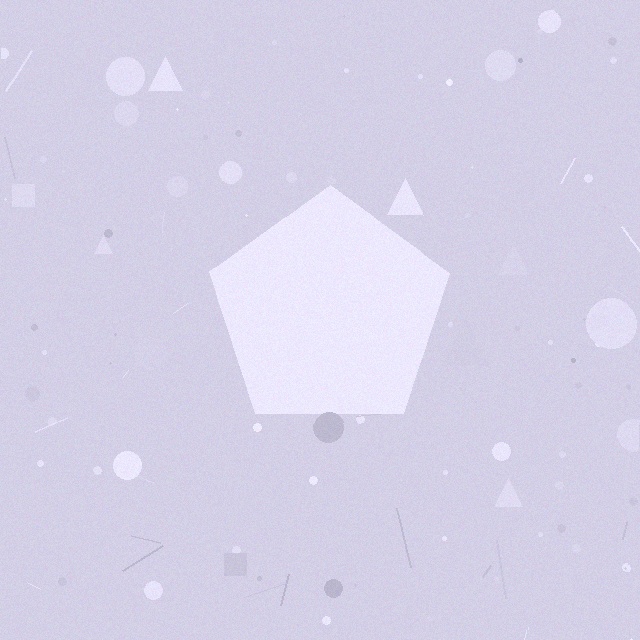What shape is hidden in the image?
A pentagon is hidden in the image.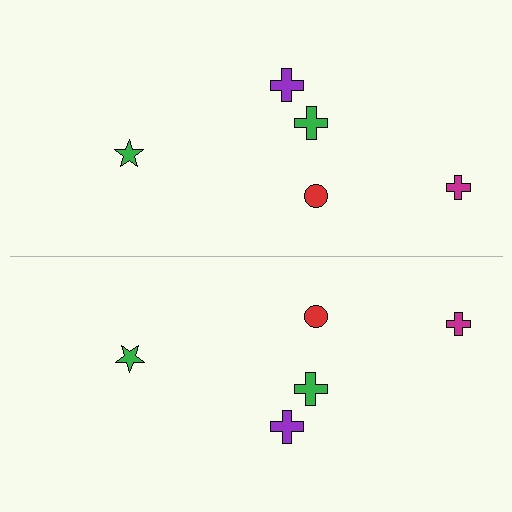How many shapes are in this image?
There are 10 shapes in this image.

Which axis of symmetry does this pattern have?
The pattern has a horizontal axis of symmetry running through the center of the image.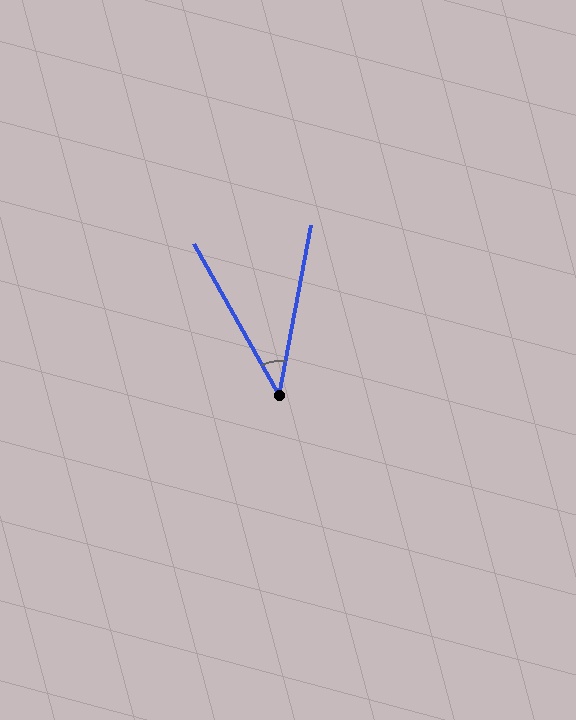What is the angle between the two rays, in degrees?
Approximately 40 degrees.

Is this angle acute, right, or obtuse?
It is acute.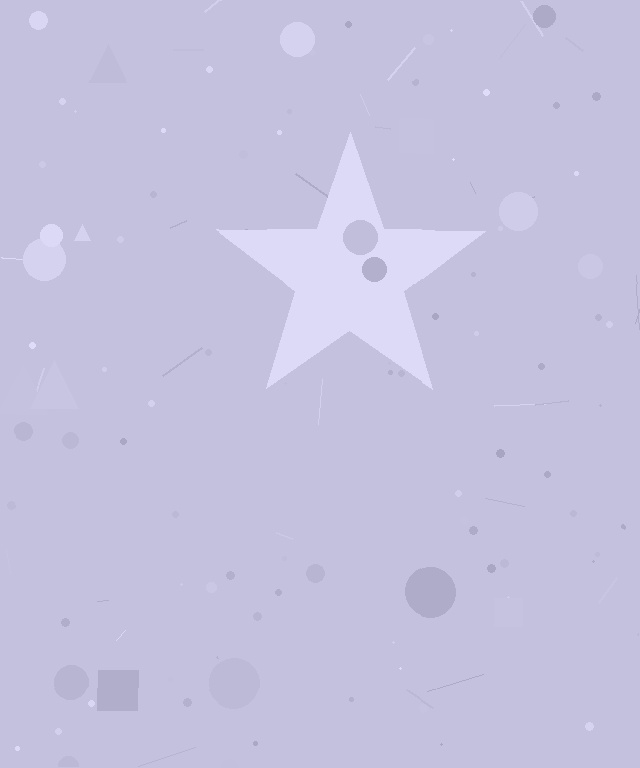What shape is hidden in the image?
A star is hidden in the image.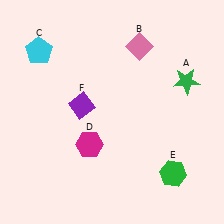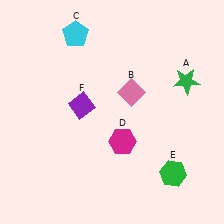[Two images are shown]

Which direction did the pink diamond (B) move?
The pink diamond (B) moved down.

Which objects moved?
The objects that moved are: the pink diamond (B), the cyan pentagon (C), the magenta hexagon (D).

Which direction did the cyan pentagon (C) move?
The cyan pentagon (C) moved right.